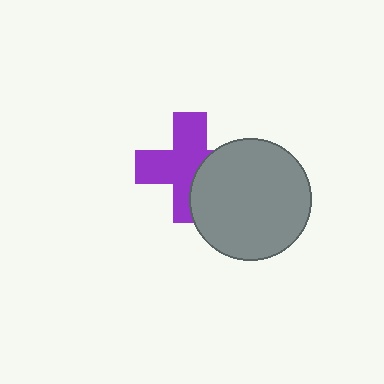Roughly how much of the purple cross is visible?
Most of it is visible (roughly 65%).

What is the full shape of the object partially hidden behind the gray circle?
The partially hidden object is a purple cross.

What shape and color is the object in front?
The object in front is a gray circle.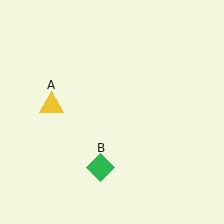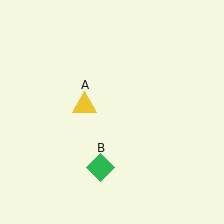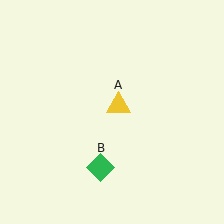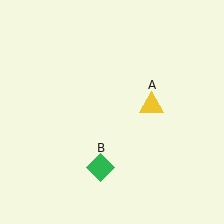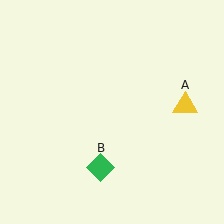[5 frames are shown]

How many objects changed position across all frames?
1 object changed position: yellow triangle (object A).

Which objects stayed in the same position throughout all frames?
Green diamond (object B) remained stationary.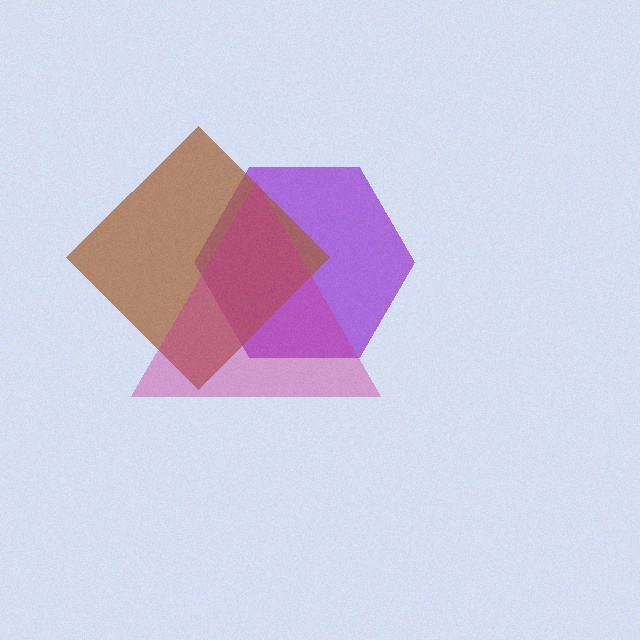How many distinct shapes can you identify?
There are 3 distinct shapes: a purple hexagon, a brown diamond, a magenta triangle.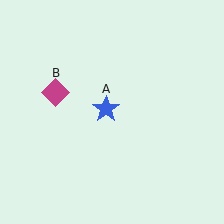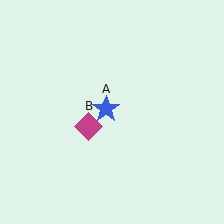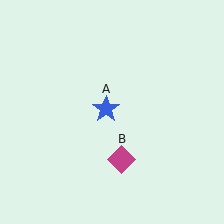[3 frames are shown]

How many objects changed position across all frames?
1 object changed position: magenta diamond (object B).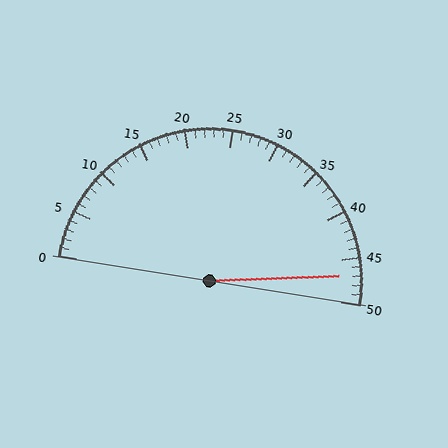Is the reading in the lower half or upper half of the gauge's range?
The reading is in the upper half of the range (0 to 50).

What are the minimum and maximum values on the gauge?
The gauge ranges from 0 to 50.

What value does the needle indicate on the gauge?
The needle indicates approximately 47.